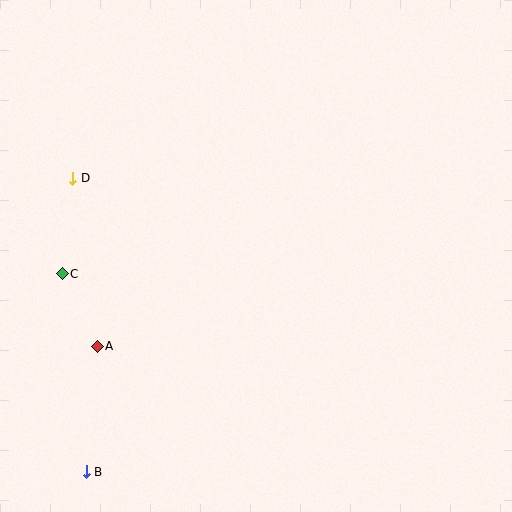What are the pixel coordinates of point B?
Point B is at (86, 472).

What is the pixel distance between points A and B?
The distance between A and B is 126 pixels.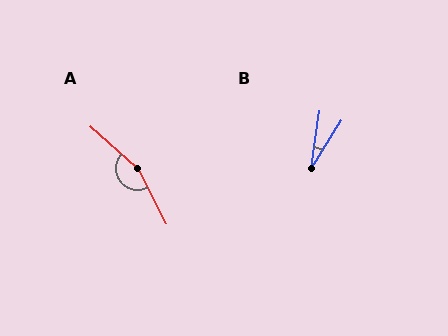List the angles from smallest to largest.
B (24°), A (159°).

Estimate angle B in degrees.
Approximately 24 degrees.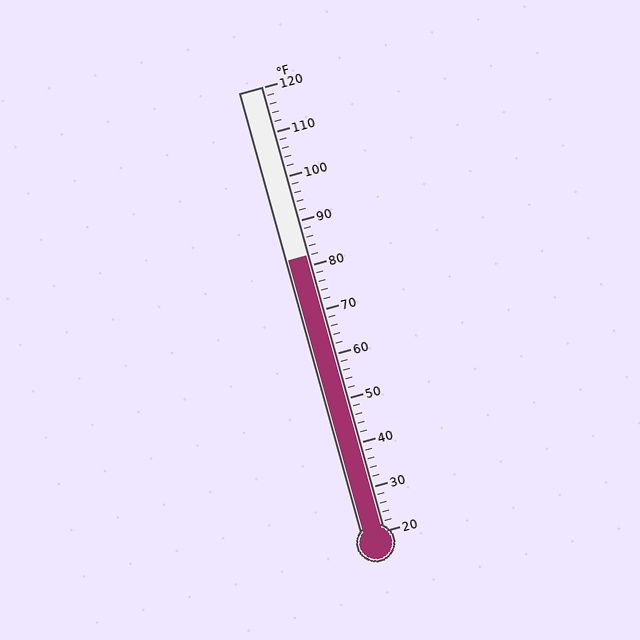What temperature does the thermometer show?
The thermometer shows approximately 82°F.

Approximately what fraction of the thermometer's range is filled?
The thermometer is filled to approximately 60% of its range.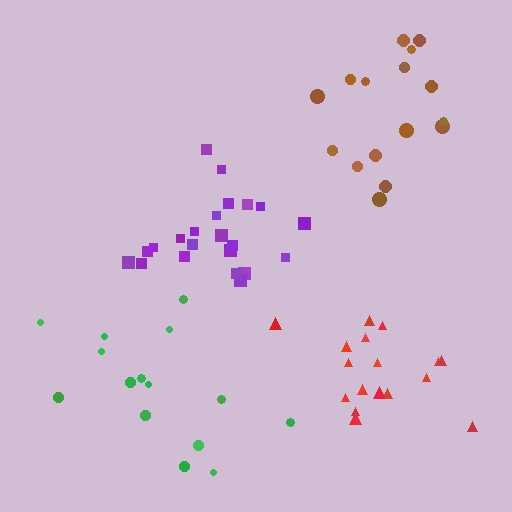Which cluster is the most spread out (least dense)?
Green.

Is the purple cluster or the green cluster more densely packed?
Purple.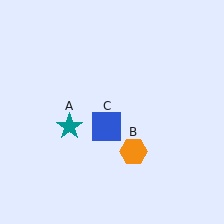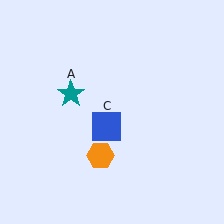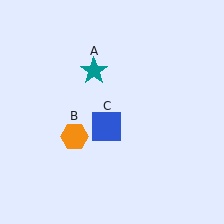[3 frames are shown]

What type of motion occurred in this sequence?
The teal star (object A), orange hexagon (object B) rotated clockwise around the center of the scene.